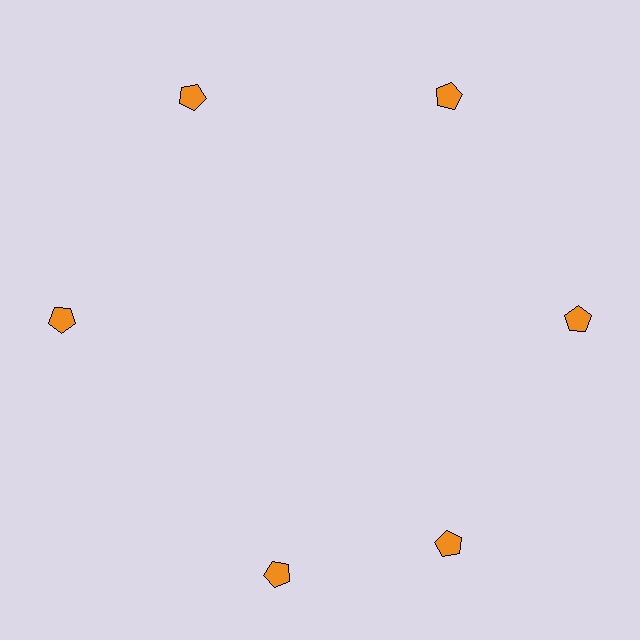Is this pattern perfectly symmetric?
No. The 6 orange pentagons are arranged in a ring, but one element near the 7 o'clock position is rotated out of alignment along the ring, breaking the 6-fold rotational symmetry.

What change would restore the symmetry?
The symmetry would be restored by rotating it back into even spacing with its neighbors so that all 6 pentagons sit at equal angles and equal distance from the center.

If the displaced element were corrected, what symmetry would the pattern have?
It would have 6-fold rotational symmetry — the pattern would map onto itself every 60 degrees.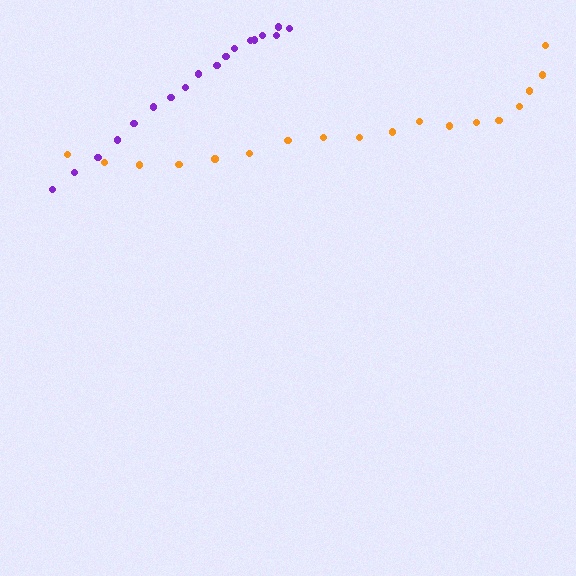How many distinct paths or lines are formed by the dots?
There are 2 distinct paths.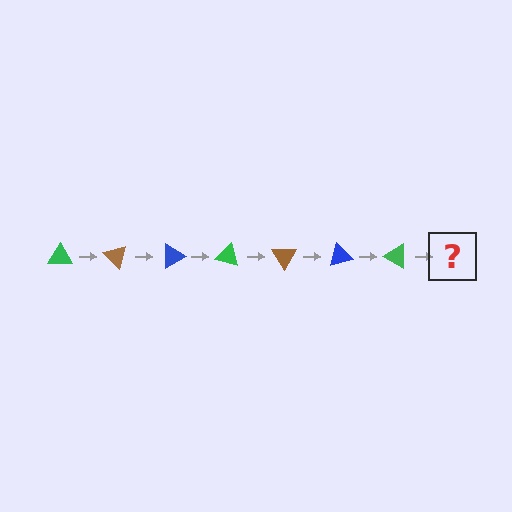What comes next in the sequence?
The next element should be a brown triangle, rotated 315 degrees from the start.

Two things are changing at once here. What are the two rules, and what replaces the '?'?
The two rules are that it rotates 45 degrees each step and the color cycles through green, brown, and blue. The '?' should be a brown triangle, rotated 315 degrees from the start.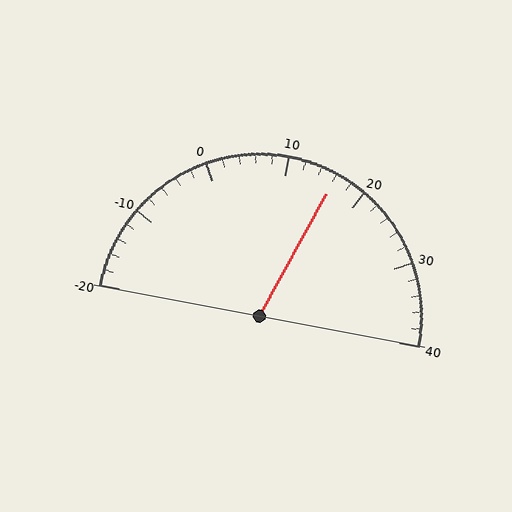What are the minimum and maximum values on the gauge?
The gauge ranges from -20 to 40.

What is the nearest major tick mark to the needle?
The nearest major tick mark is 20.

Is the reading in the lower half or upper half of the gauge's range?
The reading is in the upper half of the range (-20 to 40).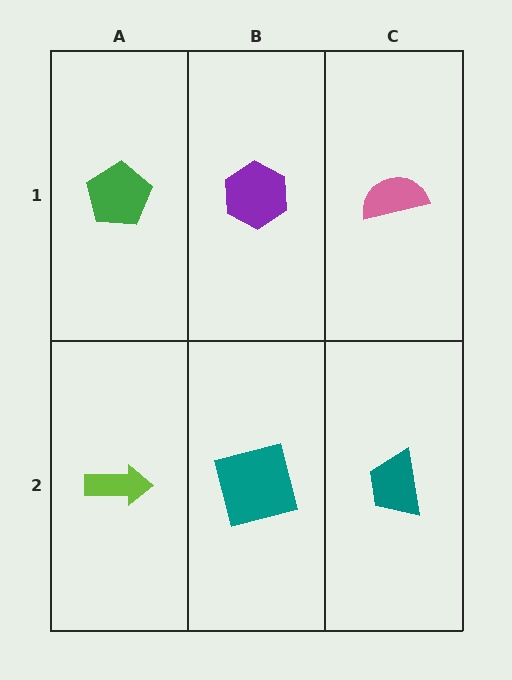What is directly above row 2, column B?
A purple hexagon.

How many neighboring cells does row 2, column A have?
2.